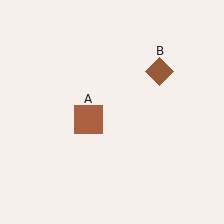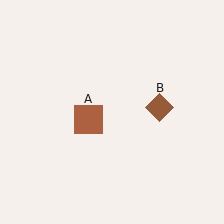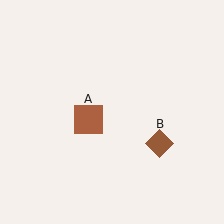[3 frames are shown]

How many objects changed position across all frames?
1 object changed position: brown diamond (object B).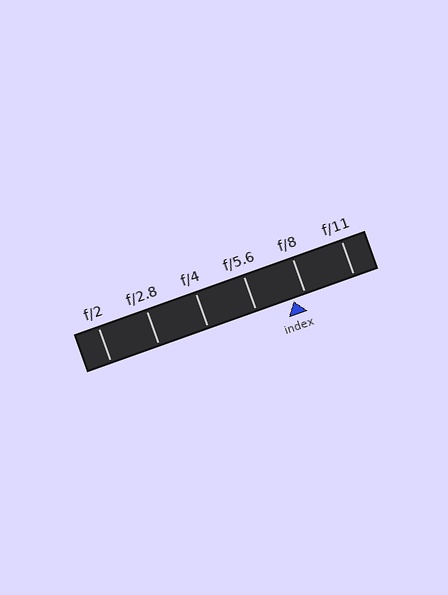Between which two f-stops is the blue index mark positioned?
The index mark is between f/5.6 and f/8.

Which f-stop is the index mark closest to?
The index mark is closest to f/8.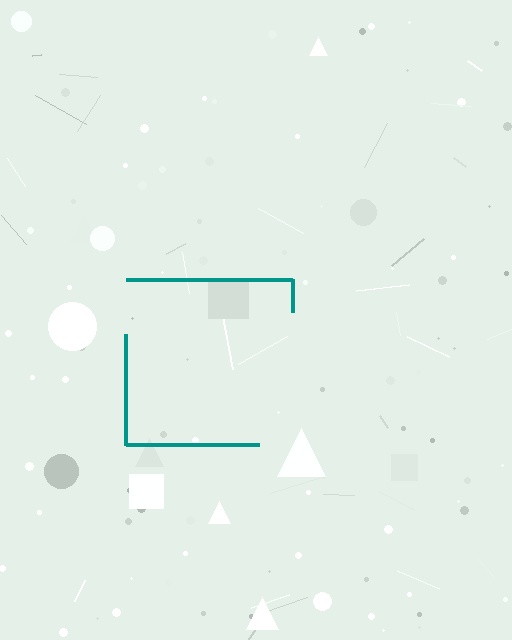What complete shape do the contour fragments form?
The contour fragments form a square.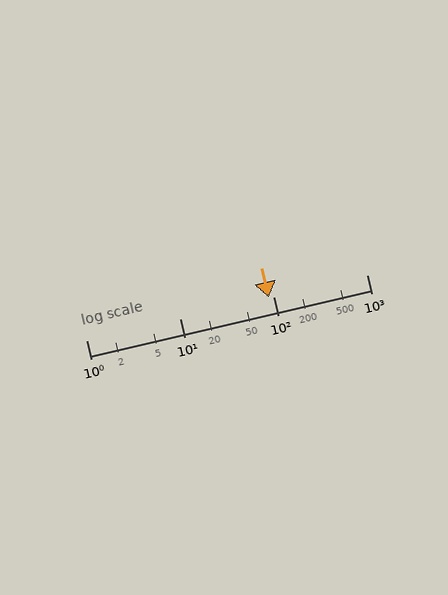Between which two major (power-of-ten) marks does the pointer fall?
The pointer is between 10 and 100.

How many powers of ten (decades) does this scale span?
The scale spans 3 decades, from 1 to 1000.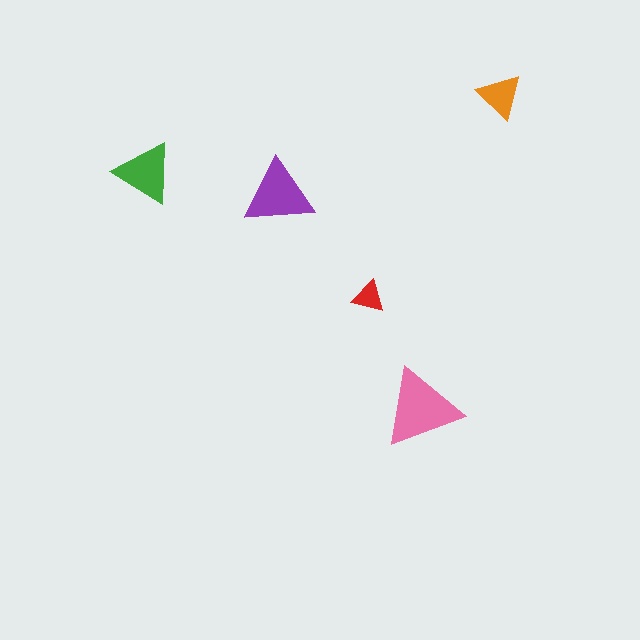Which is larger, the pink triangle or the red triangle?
The pink one.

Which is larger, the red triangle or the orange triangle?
The orange one.